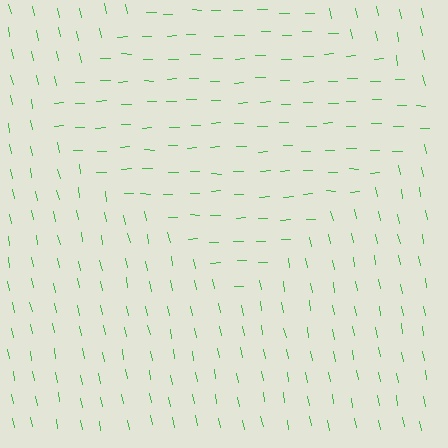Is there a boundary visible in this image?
Yes, there is a texture boundary formed by a change in line orientation.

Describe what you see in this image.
The image is filled with small green line segments. A diamond region in the image has lines oriented differently from the surrounding lines, creating a visible texture boundary.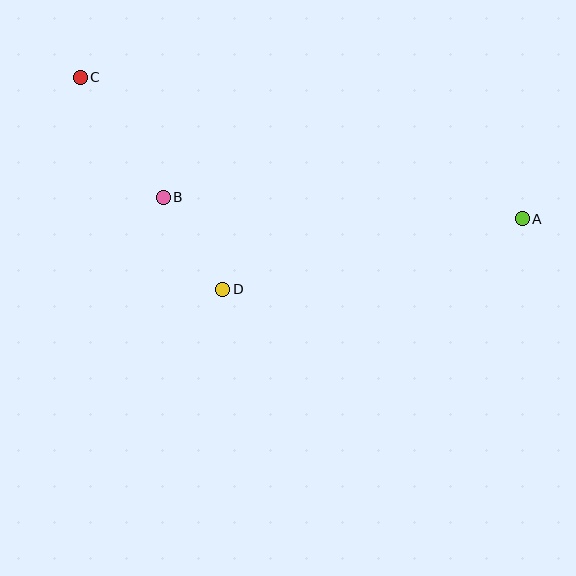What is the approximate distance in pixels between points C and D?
The distance between C and D is approximately 256 pixels.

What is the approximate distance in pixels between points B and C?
The distance between B and C is approximately 146 pixels.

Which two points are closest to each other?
Points B and D are closest to each other.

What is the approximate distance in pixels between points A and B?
The distance between A and B is approximately 360 pixels.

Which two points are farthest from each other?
Points A and C are farthest from each other.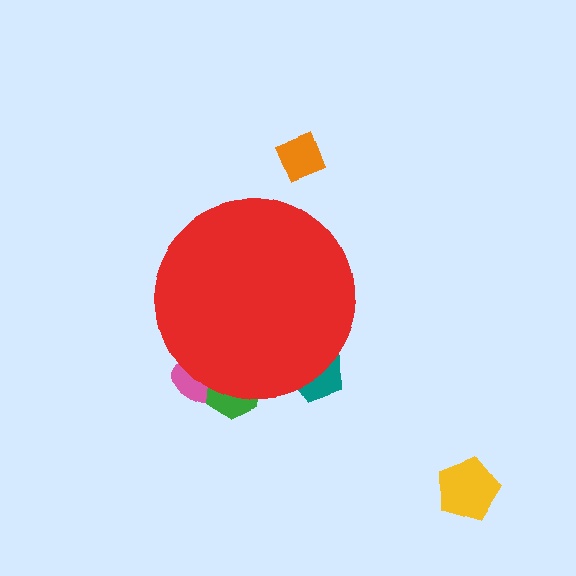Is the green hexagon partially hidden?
Yes, the green hexagon is partially hidden behind the red circle.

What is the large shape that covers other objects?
A red circle.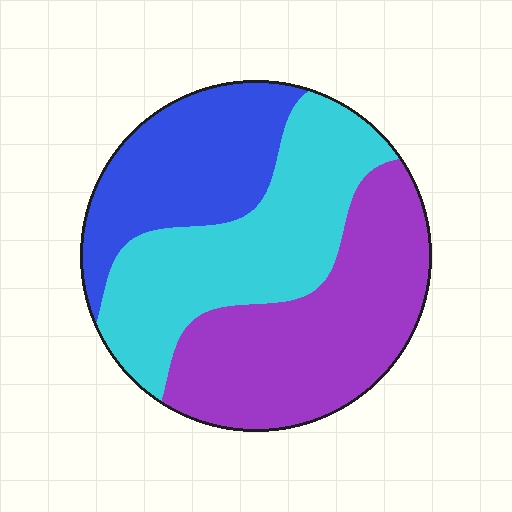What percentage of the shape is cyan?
Cyan takes up about three eighths (3/8) of the shape.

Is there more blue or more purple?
Purple.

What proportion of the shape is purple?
Purple covers 39% of the shape.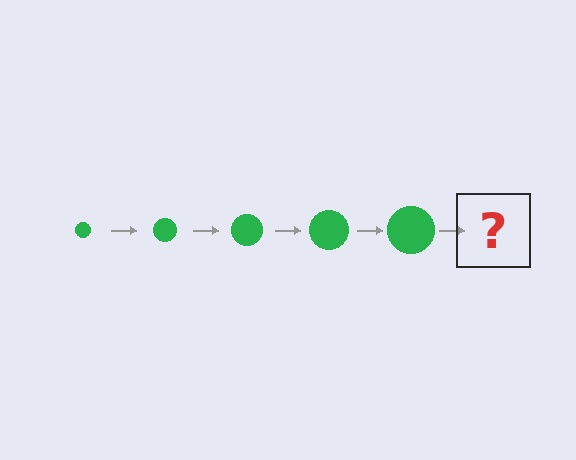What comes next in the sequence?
The next element should be a green circle, larger than the previous one.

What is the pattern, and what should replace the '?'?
The pattern is that the circle gets progressively larger each step. The '?' should be a green circle, larger than the previous one.